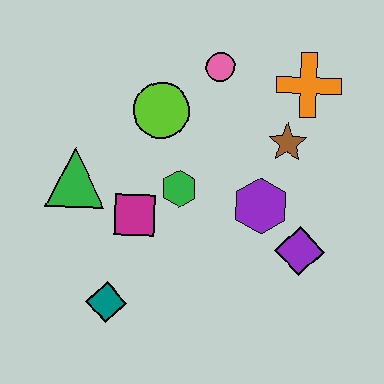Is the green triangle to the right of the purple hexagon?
No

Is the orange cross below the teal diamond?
No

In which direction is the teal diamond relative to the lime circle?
The teal diamond is below the lime circle.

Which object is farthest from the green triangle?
The orange cross is farthest from the green triangle.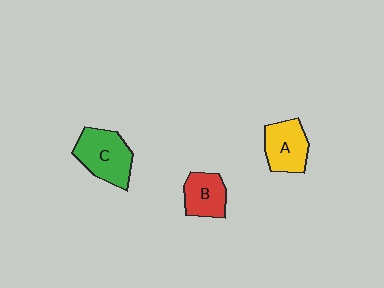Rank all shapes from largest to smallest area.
From largest to smallest: C (green), A (yellow), B (red).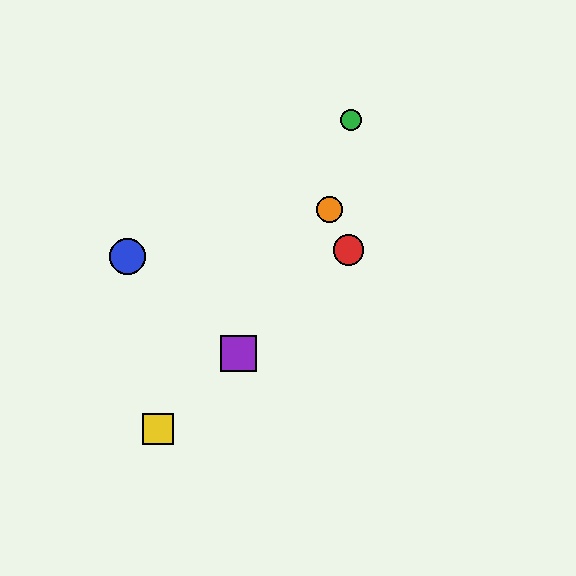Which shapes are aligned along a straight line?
The red circle, the yellow square, the purple square are aligned along a straight line.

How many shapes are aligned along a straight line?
3 shapes (the red circle, the yellow square, the purple square) are aligned along a straight line.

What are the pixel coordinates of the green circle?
The green circle is at (351, 120).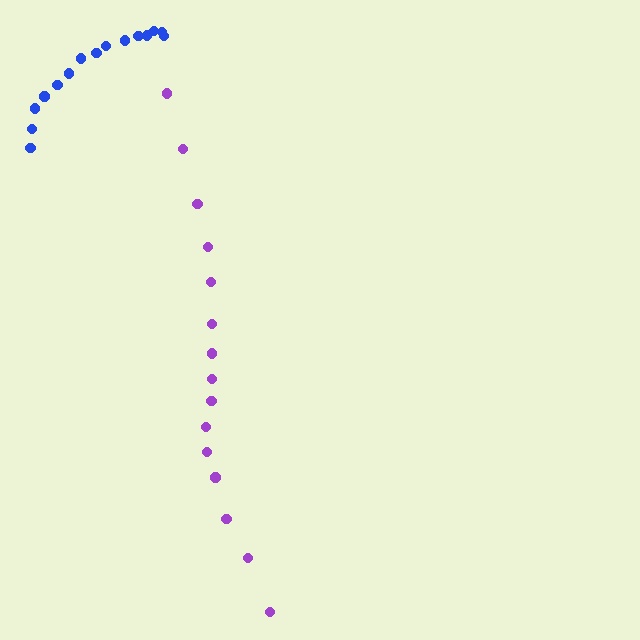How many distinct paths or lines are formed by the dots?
There are 2 distinct paths.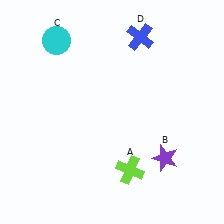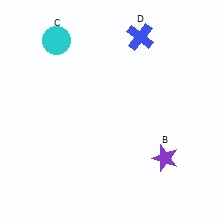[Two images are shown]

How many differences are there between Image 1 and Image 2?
There is 1 difference between the two images.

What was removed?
The lime cross (A) was removed in Image 2.